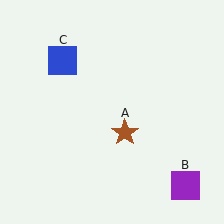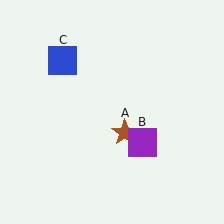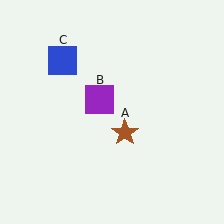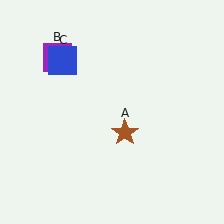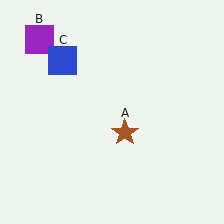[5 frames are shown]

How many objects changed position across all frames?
1 object changed position: purple square (object B).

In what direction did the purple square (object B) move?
The purple square (object B) moved up and to the left.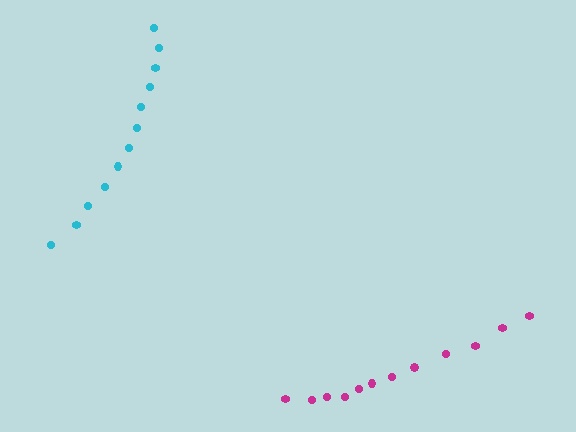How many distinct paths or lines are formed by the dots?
There are 2 distinct paths.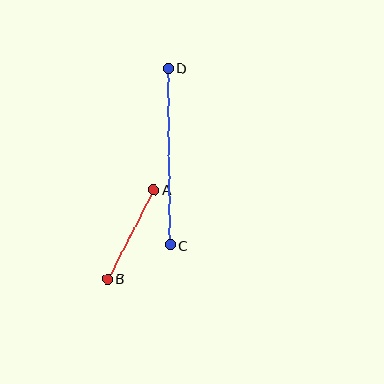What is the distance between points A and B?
The distance is approximately 101 pixels.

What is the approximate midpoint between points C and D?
The midpoint is at approximately (169, 156) pixels.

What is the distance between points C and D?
The distance is approximately 177 pixels.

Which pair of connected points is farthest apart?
Points C and D are farthest apart.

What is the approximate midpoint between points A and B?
The midpoint is at approximately (131, 234) pixels.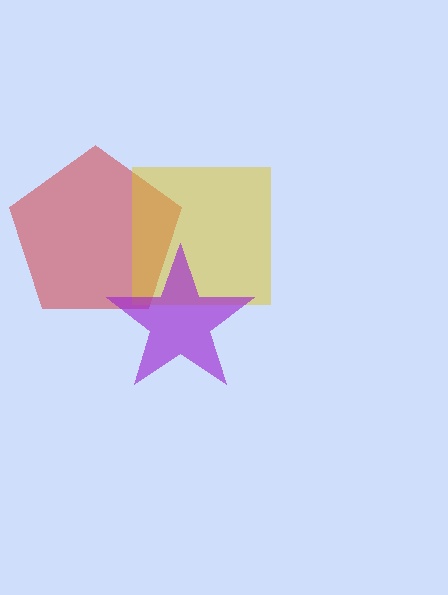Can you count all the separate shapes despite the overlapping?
Yes, there are 3 separate shapes.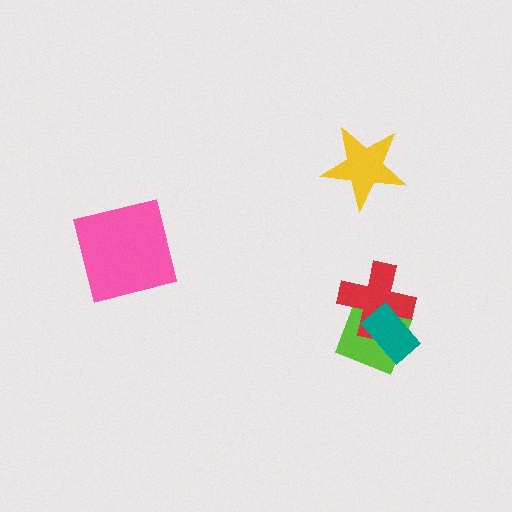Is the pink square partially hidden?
No, no other shape covers it.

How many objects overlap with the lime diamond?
2 objects overlap with the lime diamond.